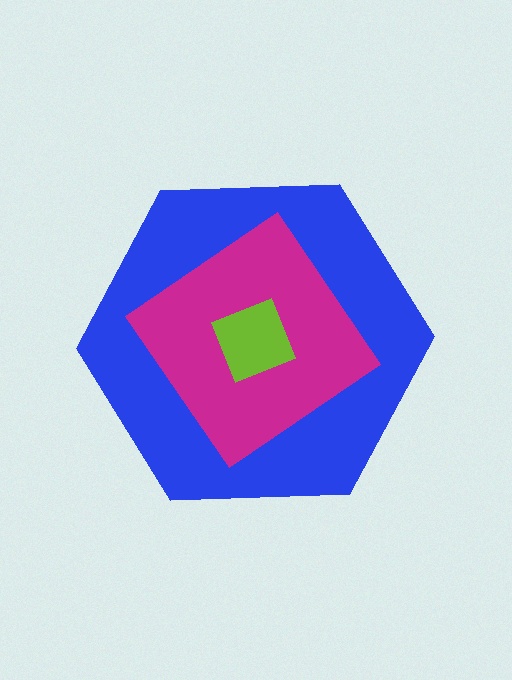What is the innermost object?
The lime square.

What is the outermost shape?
The blue hexagon.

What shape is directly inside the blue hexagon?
The magenta diamond.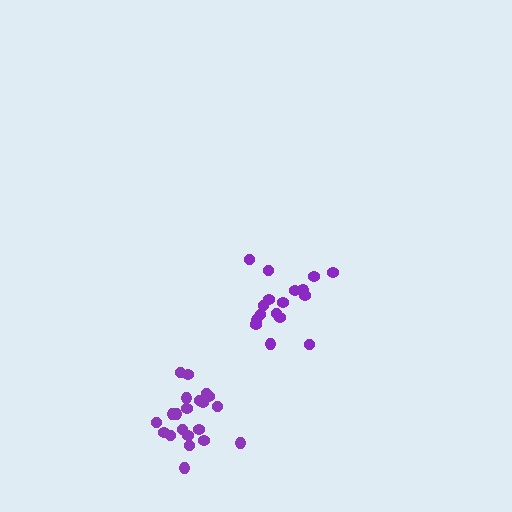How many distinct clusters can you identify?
There are 2 distinct clusters.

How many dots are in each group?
Group 1: 17 dots, Group 2: 21 dots (38 total).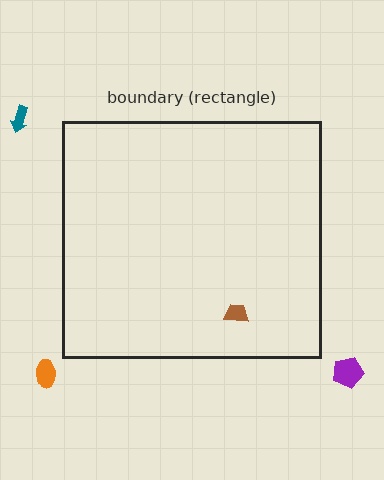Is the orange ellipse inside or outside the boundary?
Outside.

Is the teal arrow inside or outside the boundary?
Outside.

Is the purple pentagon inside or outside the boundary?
Outside.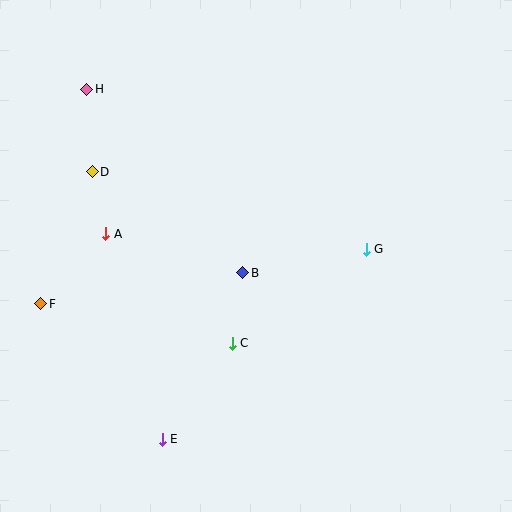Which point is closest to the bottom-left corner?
Point E is closest to the bottom-left corner.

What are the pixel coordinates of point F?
Point F is at (41, 304).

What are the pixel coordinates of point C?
Point C is at (232, 343).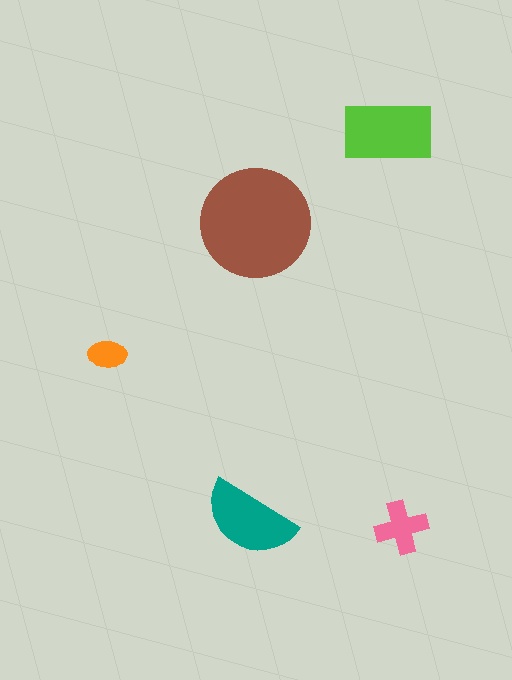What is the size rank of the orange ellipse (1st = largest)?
5th.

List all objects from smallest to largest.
The orange ellipse, the pink cross, the teal semicircle, the lime rectangle, the brown circle.